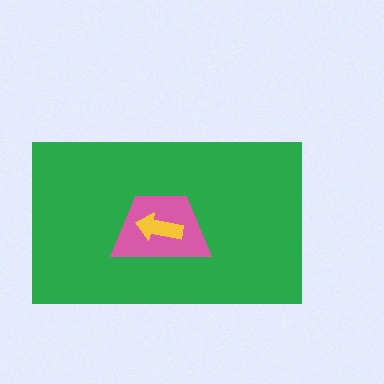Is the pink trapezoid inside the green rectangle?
Yes.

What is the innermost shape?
The yellow arrow.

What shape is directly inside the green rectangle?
The pink trapezoid.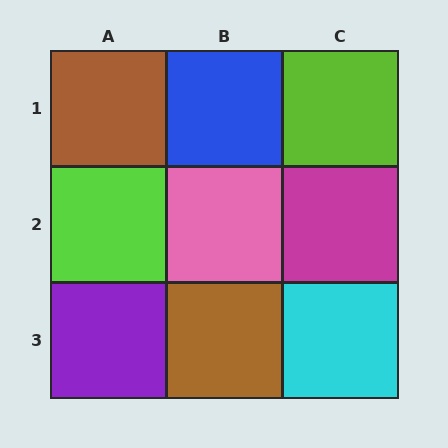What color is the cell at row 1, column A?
Brown.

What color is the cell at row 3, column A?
Purple.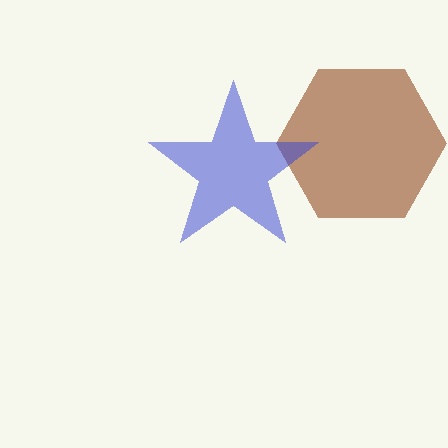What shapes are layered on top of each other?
The layered shapes are: a brown hexagon, a blue star.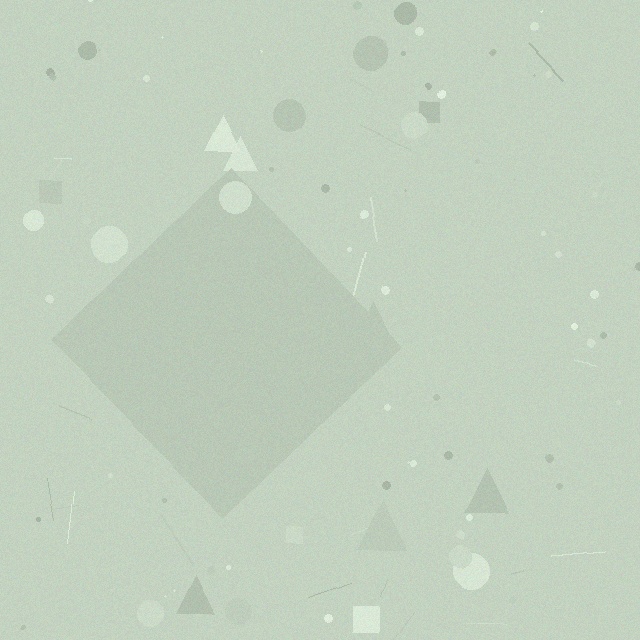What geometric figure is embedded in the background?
A diamond is embedded in the background.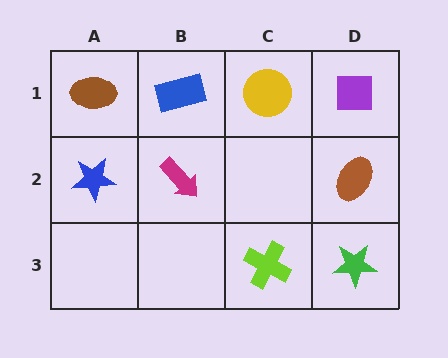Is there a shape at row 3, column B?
No, that cell is empty.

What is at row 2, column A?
A blue star.